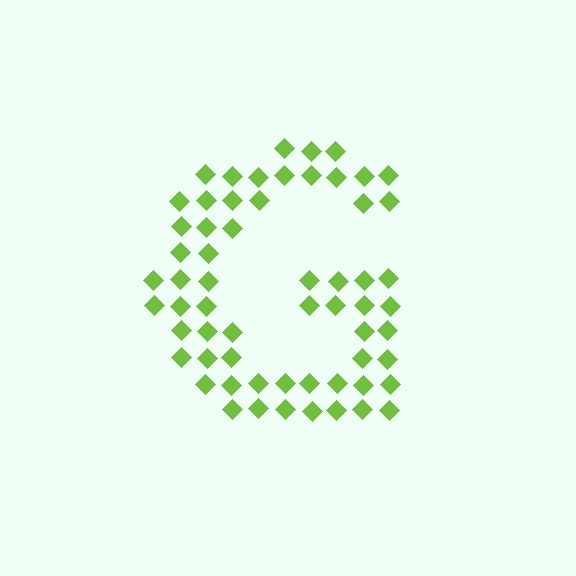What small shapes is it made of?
It is made of small diamonds.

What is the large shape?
The large shape is the letter G.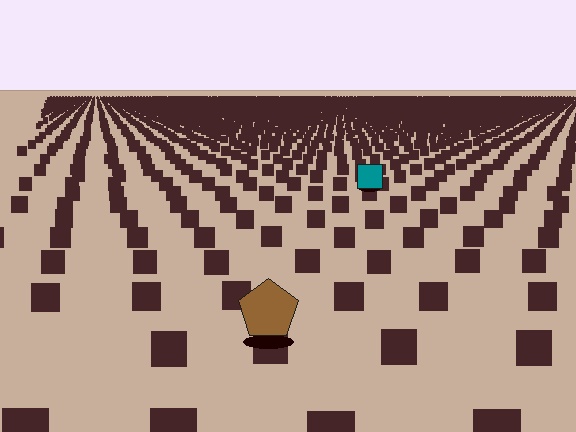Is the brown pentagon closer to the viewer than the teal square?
Yes. The brown pentagon is closer — you can tell from the texture gradient: the ground texture is coarser near it.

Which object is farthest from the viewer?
The teal square is farthest from the viewer. It appears smaller and the ground texture around it is denser.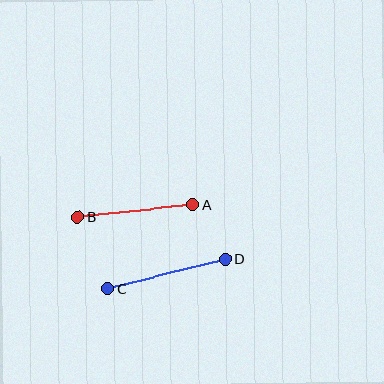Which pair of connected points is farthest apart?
Points C and D are farthest apart.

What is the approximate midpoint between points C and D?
The midpoint is at approximately (167, 274) pixels.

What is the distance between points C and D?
The distance is approximately 121 pixels.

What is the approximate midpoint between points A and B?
The midpoint is at approximately (135, 211) pixels.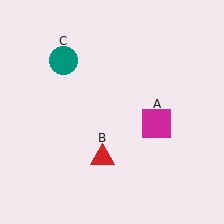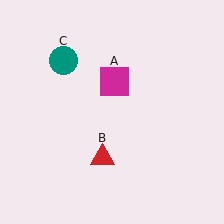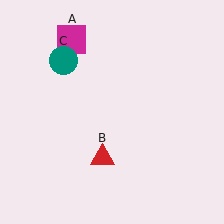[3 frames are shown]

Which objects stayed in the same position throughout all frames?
Red triangle (object B) and teal circle (object C) remained stationary.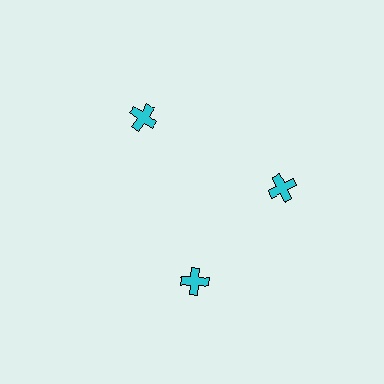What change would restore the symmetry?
The symmetry would be restored by rotating it back into even spacing with its neighbors so that all 3 crosses sit at equal angles and equal distance from the center.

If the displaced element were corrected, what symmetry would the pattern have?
It would have 3-fold rotational symmetry — the pattern would map onto itself every 120 degrees.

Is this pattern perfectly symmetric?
No. The 3 cyan crosses are arranged in a ring, but one element near the 7 o'clock position is rotated out of alignment along the ring, breaking the 3-fold rotational symmetry.